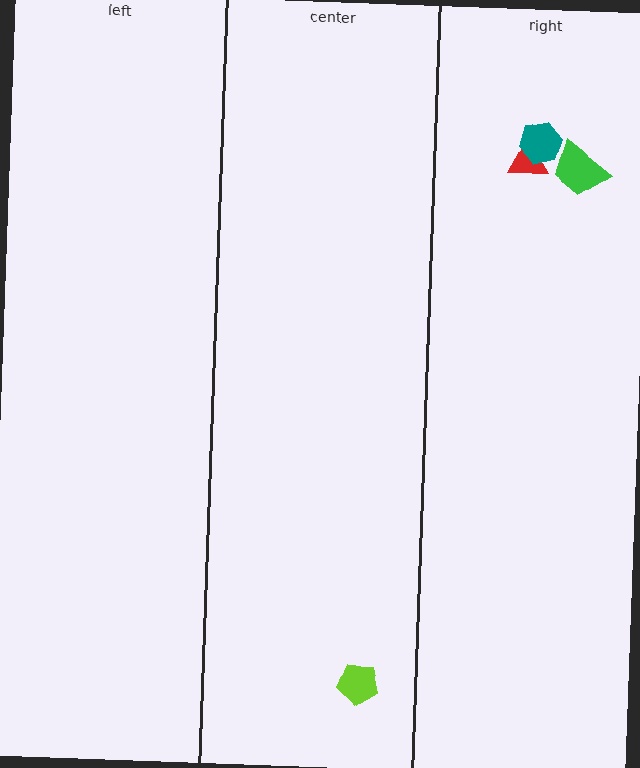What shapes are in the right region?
The red triangle, the green trapezoid, the teal hexagon.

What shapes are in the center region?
The lime pentagon.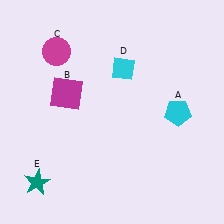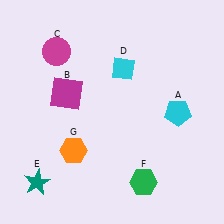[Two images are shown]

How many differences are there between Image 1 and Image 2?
There are 2 differences between the two images.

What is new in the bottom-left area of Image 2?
An orange hexagon (G) was added in the bottom-left area of Image 2.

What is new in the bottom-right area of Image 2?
A green hexagon (F) was added in the bottom-right area of Image 2.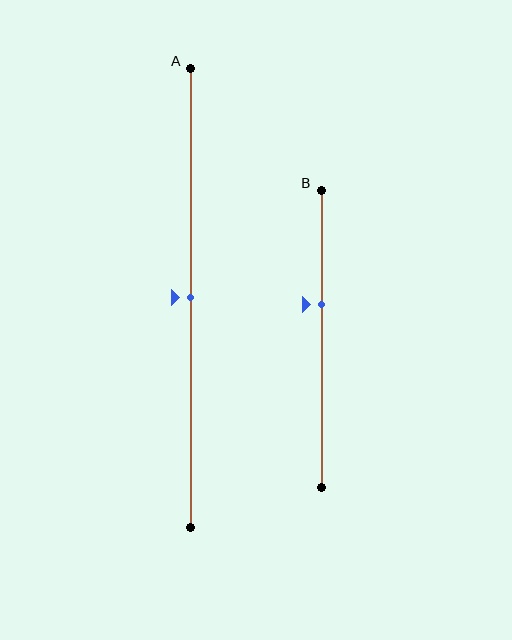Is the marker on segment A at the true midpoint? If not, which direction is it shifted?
Yes, the marker on segment A is at the true midpoint.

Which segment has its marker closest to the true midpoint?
Segment A has its marker closest to the true midpoint.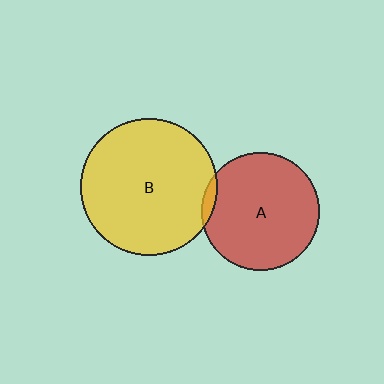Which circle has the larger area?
Circle B (yellow).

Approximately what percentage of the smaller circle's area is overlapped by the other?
Approximately 5%.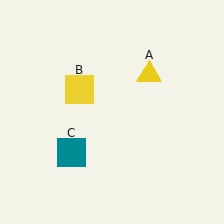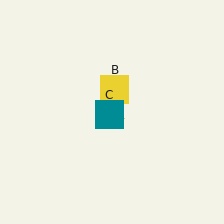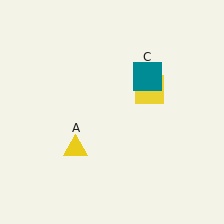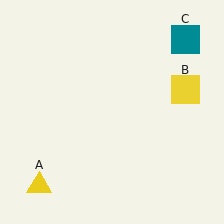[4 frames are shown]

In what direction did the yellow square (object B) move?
The yellow square (object B) moved right.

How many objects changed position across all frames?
3 objects changed position: yellow triangle (object A), yellow square (object B), teal square (object C).